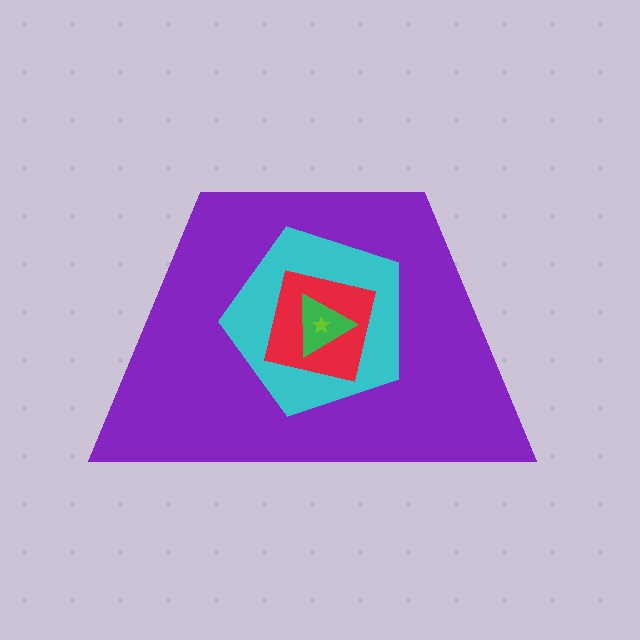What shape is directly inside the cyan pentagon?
The red square.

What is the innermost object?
The lime star.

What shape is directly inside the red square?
The green triangle.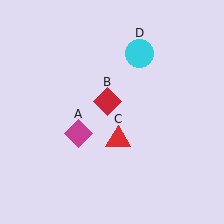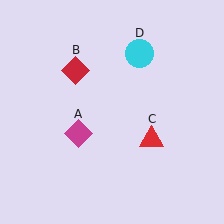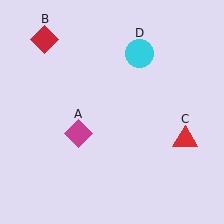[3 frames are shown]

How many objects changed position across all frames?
2 objects changed position: red diamond (object B), red triangle (object C).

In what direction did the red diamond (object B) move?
The red diamond (object B) moved up and to the left.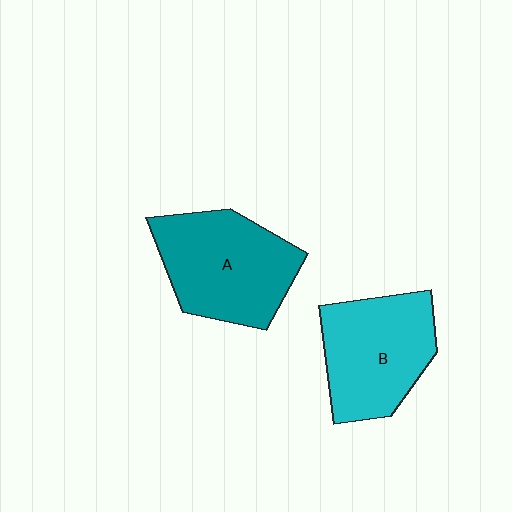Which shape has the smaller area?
Shape B (cyan).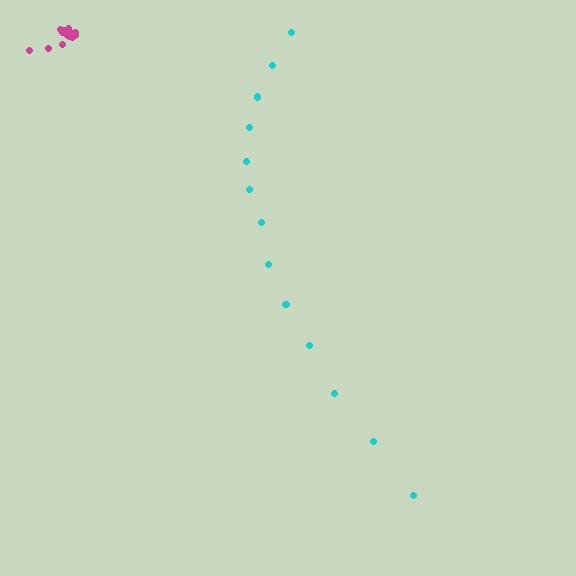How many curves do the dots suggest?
There are 2 distinct paths.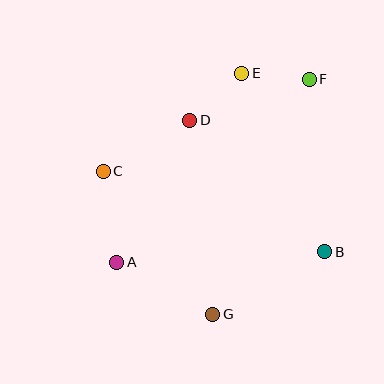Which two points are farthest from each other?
Points A and F are farthest from each other.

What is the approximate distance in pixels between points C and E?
The distance between C and E is approximately 170 pixels.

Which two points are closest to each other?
Points E and F are closest to each other.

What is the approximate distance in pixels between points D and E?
The distance between D and E is approximately 70 pixels.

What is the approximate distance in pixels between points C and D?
The distance between C and D is approximately 100 pixels.